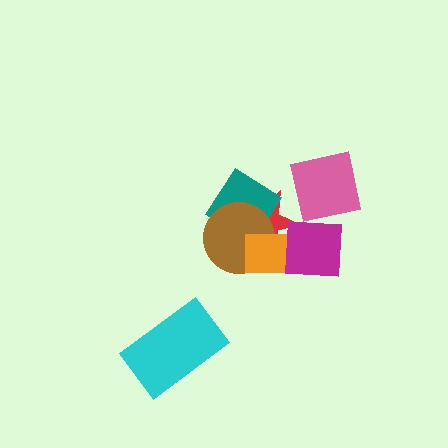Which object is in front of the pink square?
The magenta square is in front of the pink square.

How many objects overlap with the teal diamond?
3 objects overlap with the teal diamond.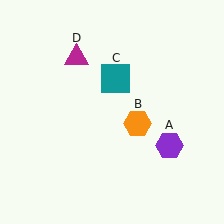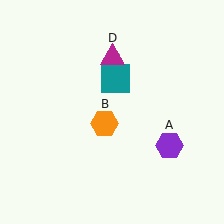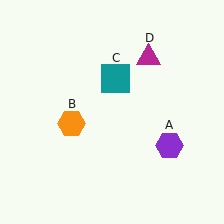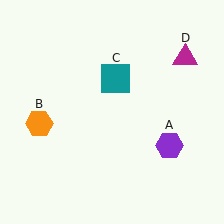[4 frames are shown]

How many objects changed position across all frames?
2 objects changed position: orange hexagon (object B), magenta triangle (object D).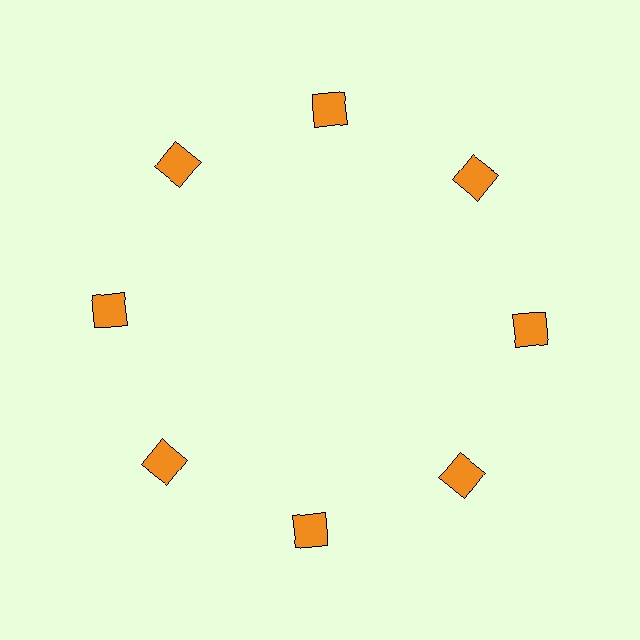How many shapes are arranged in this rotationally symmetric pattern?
There are 8 shapes, arranged in 8 groups of 1.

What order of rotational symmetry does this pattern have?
This pattern has 8-fold rotational symmetry.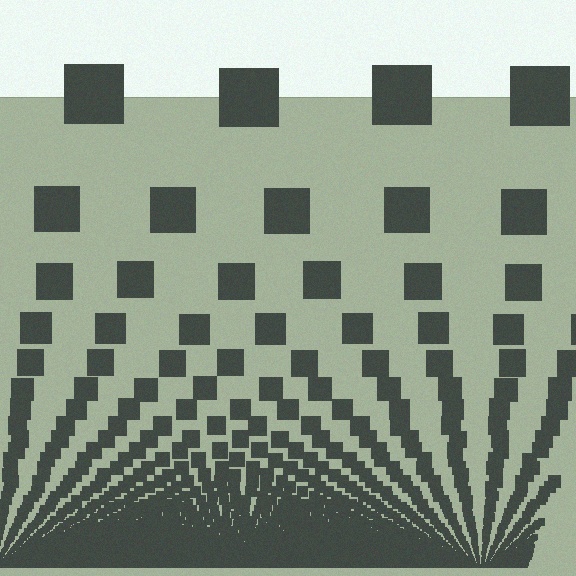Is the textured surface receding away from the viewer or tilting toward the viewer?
The surface appears to tilt toward the viewer. Texture elements get larger and sparser toward the top.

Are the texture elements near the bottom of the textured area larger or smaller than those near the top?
Smaller. The gradient is inverted — elements near the bottom are smaller and denser.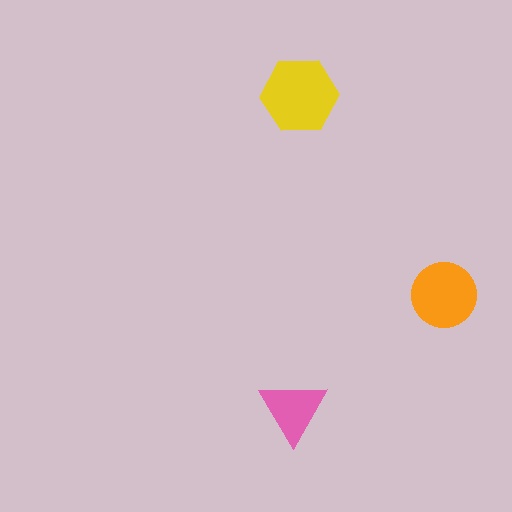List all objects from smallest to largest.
The pink triangle, the orange circle, the yellow hexagon.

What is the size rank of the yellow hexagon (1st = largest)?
1st.